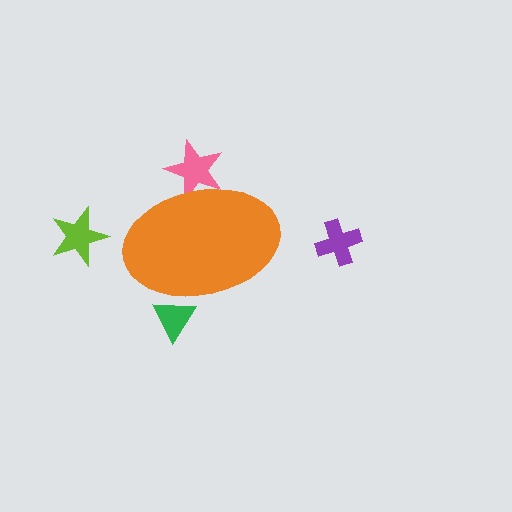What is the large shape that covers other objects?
An orange ellipse.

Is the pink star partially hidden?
Yes, the pink star is partially hidden behind the orange ellipse.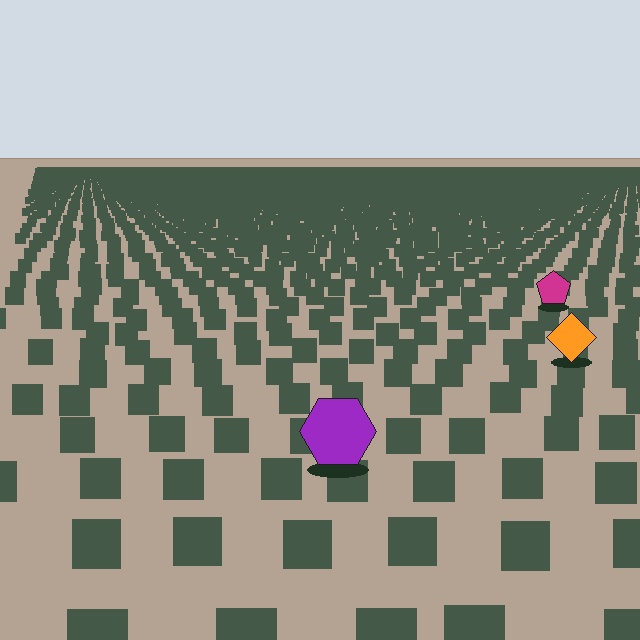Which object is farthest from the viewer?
The magenta pentagon is farthest from the viewer. It appears smaller and the ground texture around it is denser.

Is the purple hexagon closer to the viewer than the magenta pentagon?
Yes. The purple hexagon is closer — you can tell from the texture gradient: the ground texture is coarser near it.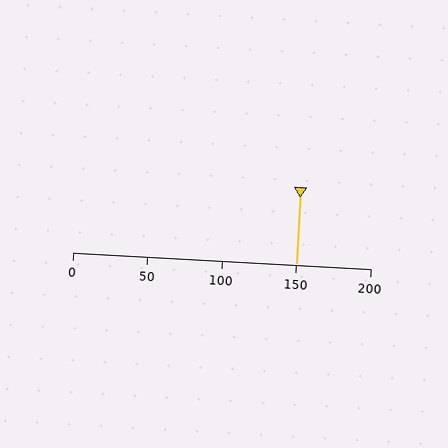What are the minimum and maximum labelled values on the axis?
The axis runs from 0 to 200.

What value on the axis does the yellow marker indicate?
The marker indicates approximately 150.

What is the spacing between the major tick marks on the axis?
The major ticks are spaced 50 apart.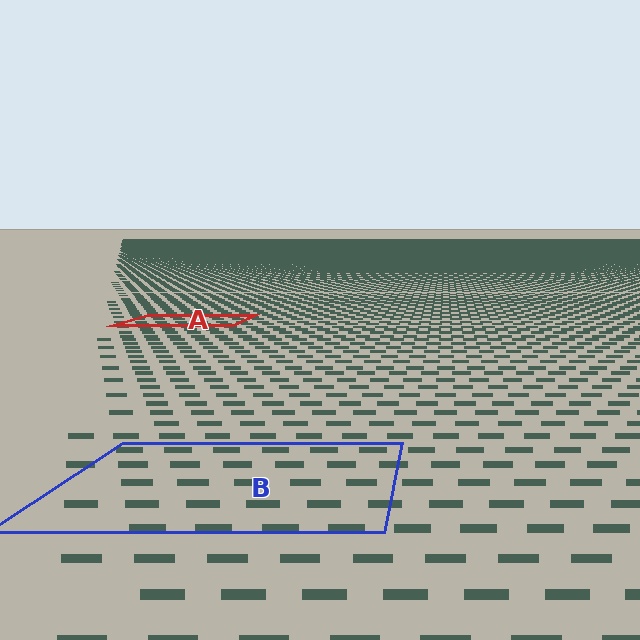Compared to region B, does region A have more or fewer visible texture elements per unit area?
Region A has more texture elements per unit area — they are packed more densely because it is farther away.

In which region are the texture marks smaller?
The texture marks are smaller in region A, because it is farther away.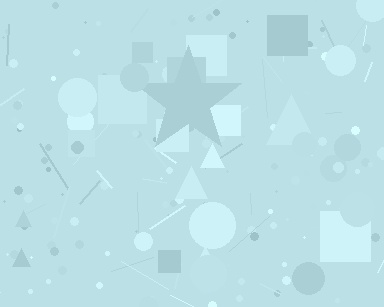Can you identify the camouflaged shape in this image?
The camouflaged shape is a star.